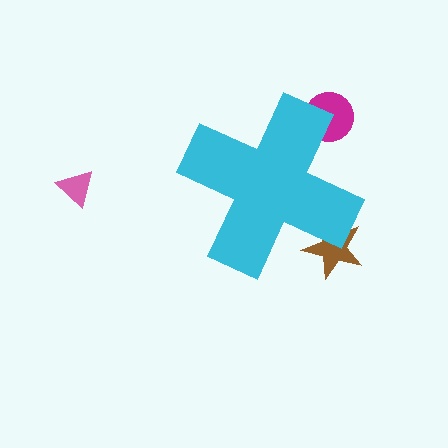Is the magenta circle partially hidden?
Yes, the magenta circle is partially hidden behind the cyan cross.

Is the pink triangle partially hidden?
No, the pink triangle is fully visible.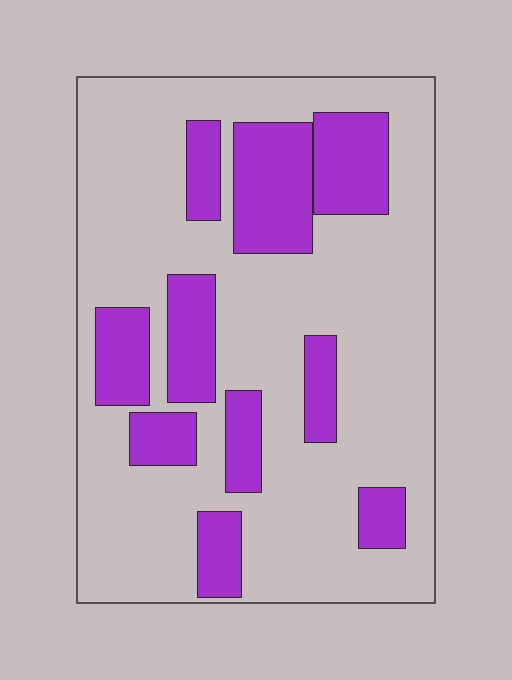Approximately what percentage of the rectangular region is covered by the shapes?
Approximately 25%.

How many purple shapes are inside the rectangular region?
10.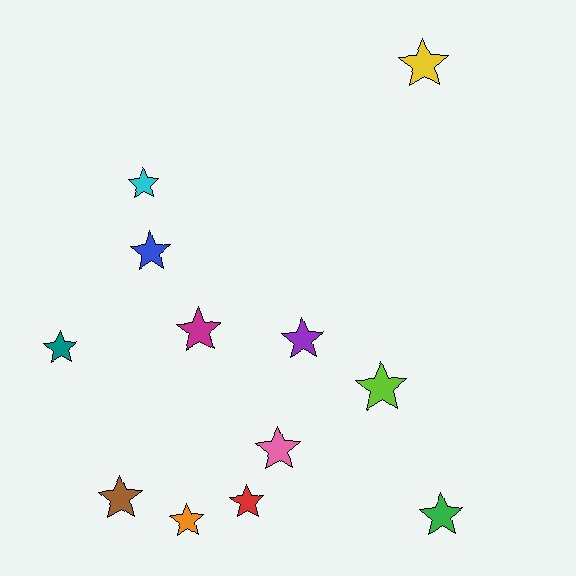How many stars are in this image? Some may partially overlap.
There are 12 stars.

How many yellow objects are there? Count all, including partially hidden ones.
There is 1 yellow object.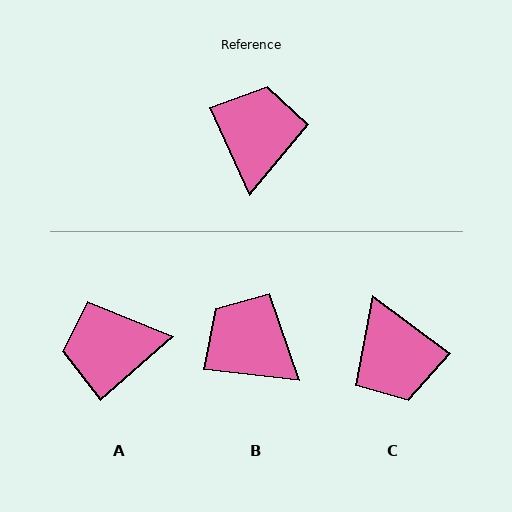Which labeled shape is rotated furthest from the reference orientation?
C, about 151 degrees away.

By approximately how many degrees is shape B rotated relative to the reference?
Approximately 59 degrees counter-clockwise.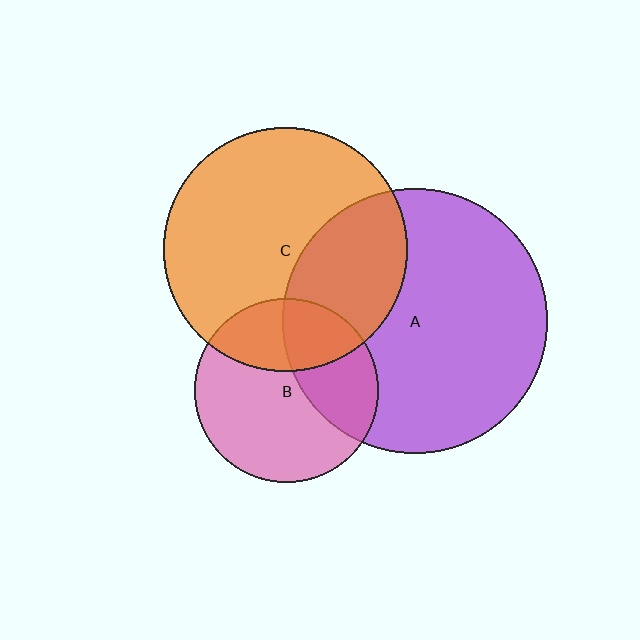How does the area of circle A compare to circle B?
Approximately 2.1 times.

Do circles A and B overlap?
Yes.